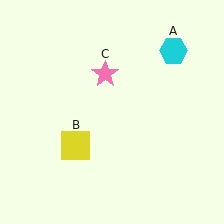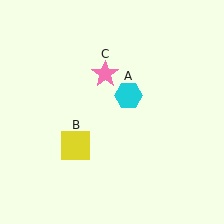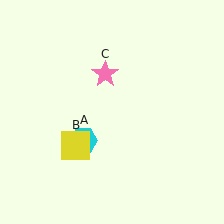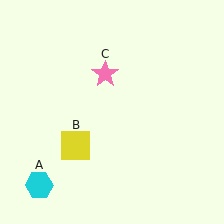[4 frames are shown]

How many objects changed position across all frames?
1 object changed position: cyan hexagon (object A).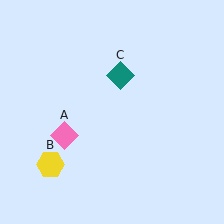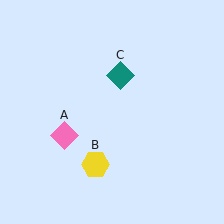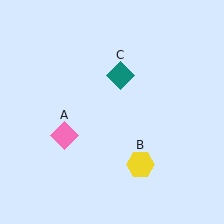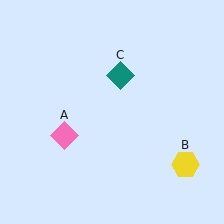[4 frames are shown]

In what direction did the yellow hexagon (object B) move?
The yellow hexagon (object B) moved right.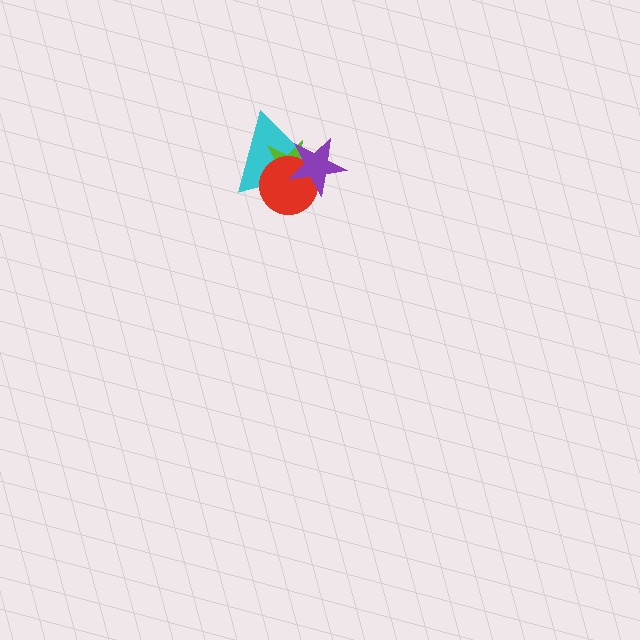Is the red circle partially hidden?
Yes, it is partially covered by another shape.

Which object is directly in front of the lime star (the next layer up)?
The red circle is directly in front of the lime star.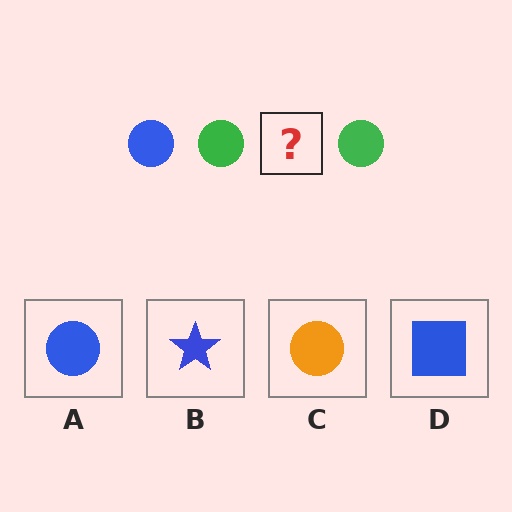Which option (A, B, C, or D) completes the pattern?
A.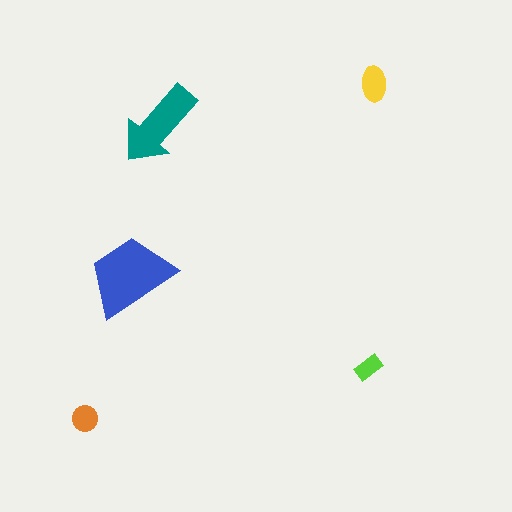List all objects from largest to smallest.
The blue trapezoid, the teal arrow, the yellow ellipse, the orange circle, the lime rectangle.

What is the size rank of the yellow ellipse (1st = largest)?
3rd.